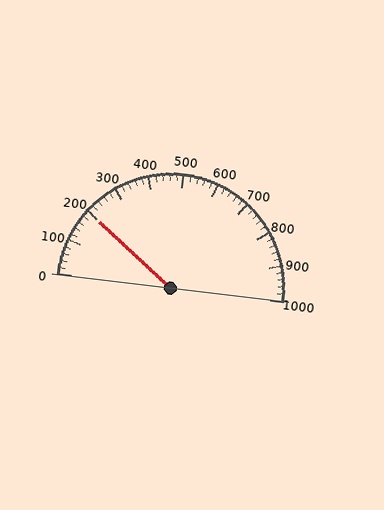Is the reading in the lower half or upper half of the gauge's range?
The reading is in the lower half of the range (0 to 1000).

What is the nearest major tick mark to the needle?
The nearest major tick mark is 200.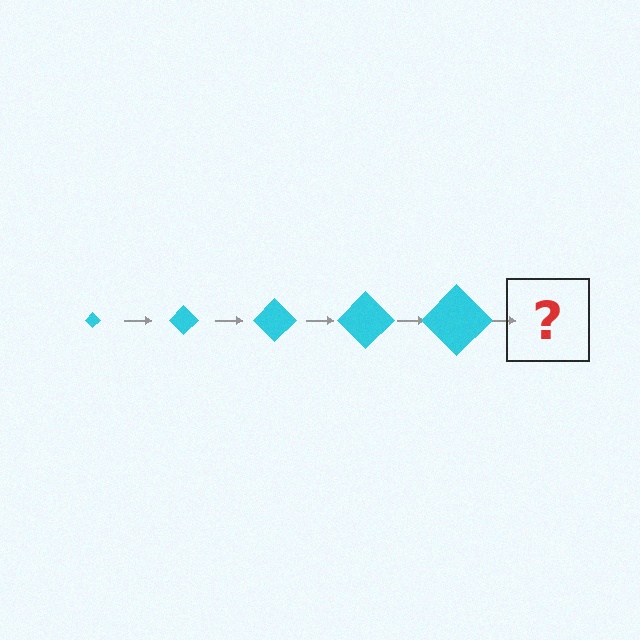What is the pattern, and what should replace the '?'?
The pattern is that the diamond gets progressively larger each step. The '?' should be a cyan diamond, larger than the previous one.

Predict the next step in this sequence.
The next step is a cyan diamond, larger than the previous one.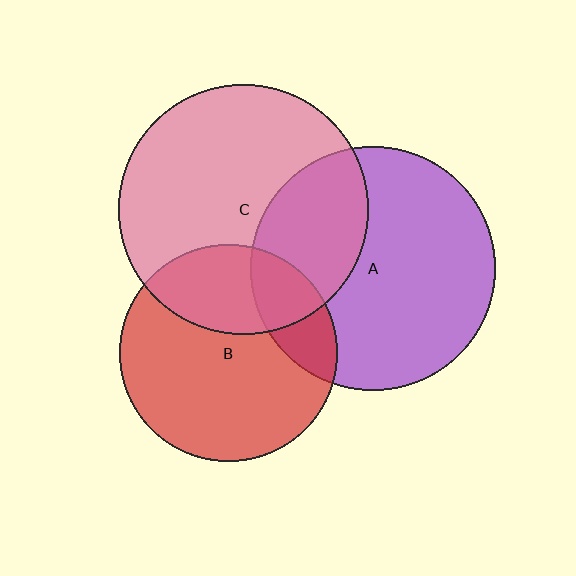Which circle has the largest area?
Circle C (pink).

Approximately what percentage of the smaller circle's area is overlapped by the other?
Approximately 20%.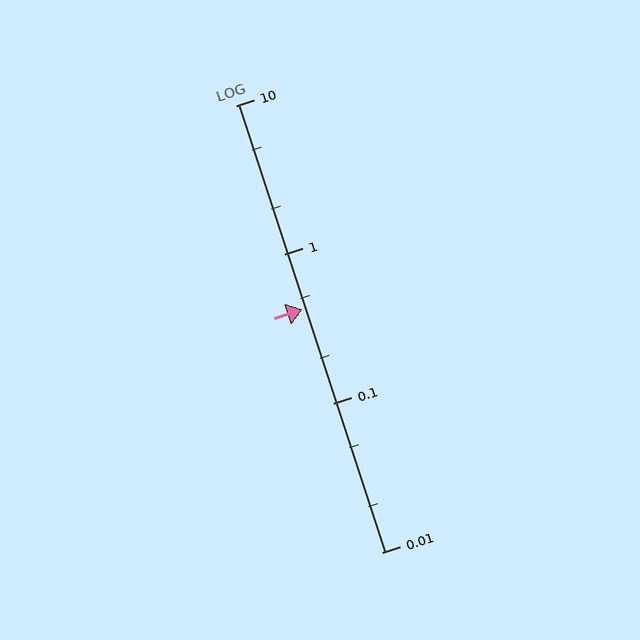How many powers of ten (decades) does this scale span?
The scale spans 3 decades, from 0.01 to 10.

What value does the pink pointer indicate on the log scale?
The pointer indicates approximately 0.43.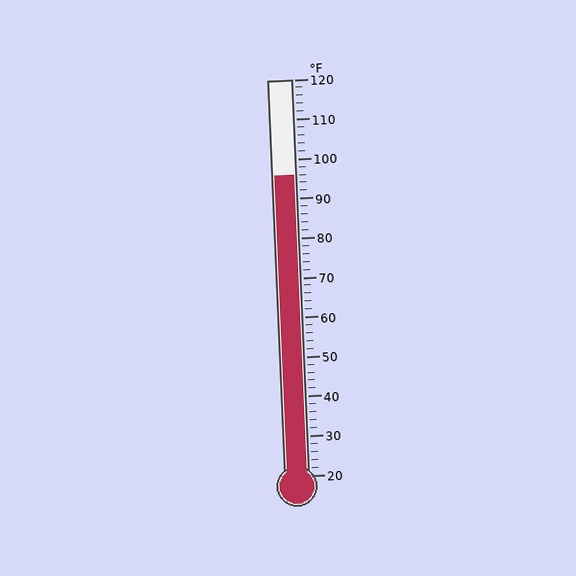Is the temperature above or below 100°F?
The temperature is below 100°F.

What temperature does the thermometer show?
The thermometer shows approximately 96°F.